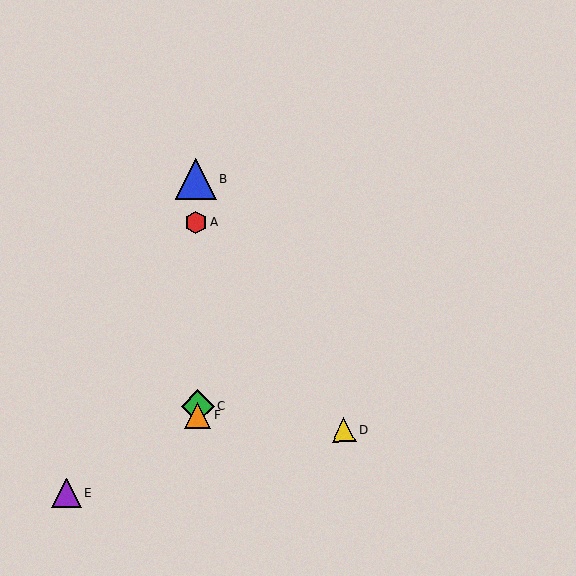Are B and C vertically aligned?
Yes, both are at x≈196.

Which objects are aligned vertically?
Objects A, B, C, F are aligned vertically.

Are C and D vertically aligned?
No, C is at x≈198 and D is at x≈344.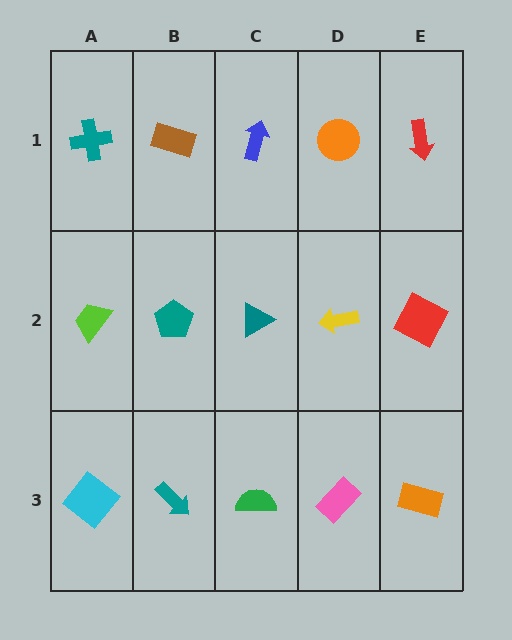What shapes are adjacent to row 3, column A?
A lime trapezoid (row 2, column A), a teal arrow (row 3, column B).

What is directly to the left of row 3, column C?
A teal arrow.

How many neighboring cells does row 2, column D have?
4.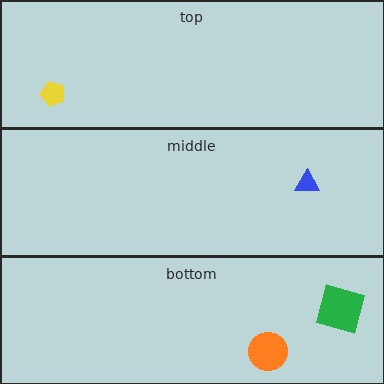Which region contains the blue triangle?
The middle region.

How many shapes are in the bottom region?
2.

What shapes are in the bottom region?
The orange circle, the green square.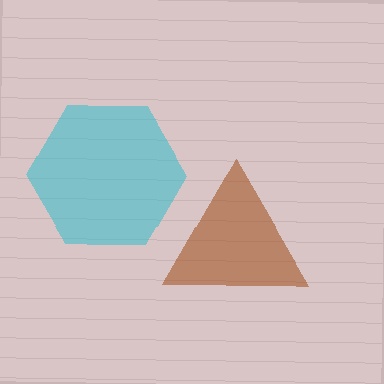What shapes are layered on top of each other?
The layered shapes are: a cyan hexagon, a brown triangle.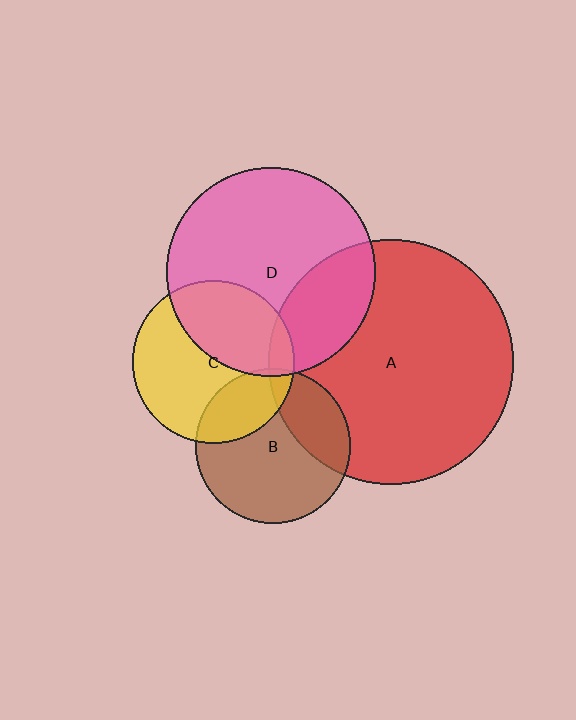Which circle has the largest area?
Circle A (red).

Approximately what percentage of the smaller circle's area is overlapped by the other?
Approximately 40%.